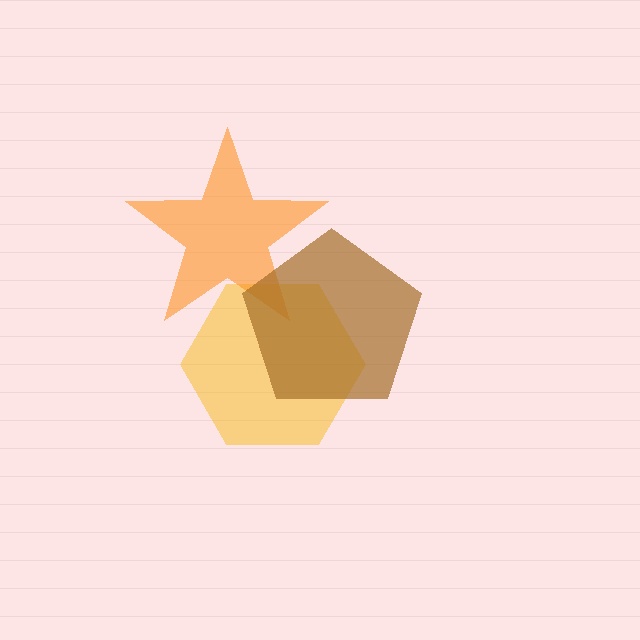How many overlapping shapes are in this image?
There are 3 overlapping shapes in the image.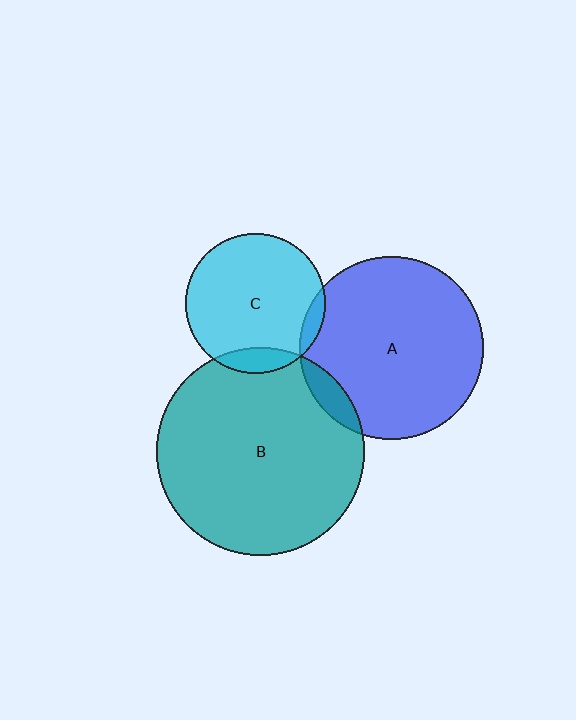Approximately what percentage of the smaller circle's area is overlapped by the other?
Approximately 10%.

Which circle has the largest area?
Circle B (teal).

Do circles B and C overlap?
Yes.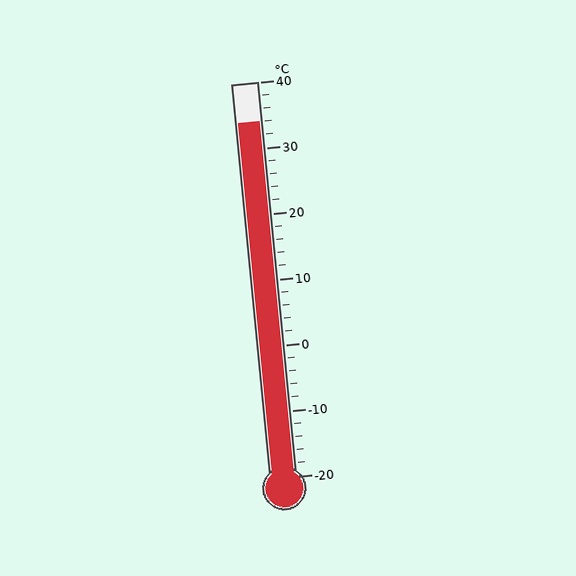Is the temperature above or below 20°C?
The temperature is above 20°C.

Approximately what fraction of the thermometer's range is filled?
The thermometer is filled to approximately 90% of its range.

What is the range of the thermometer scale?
The thermometer scale ranges from -20°C to 40°C.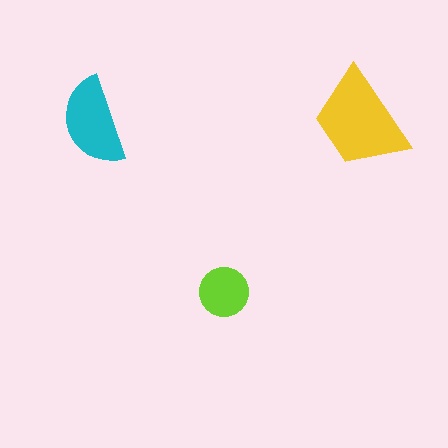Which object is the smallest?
The lime circle.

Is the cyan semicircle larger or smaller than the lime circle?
Larger.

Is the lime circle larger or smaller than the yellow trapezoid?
Smaller.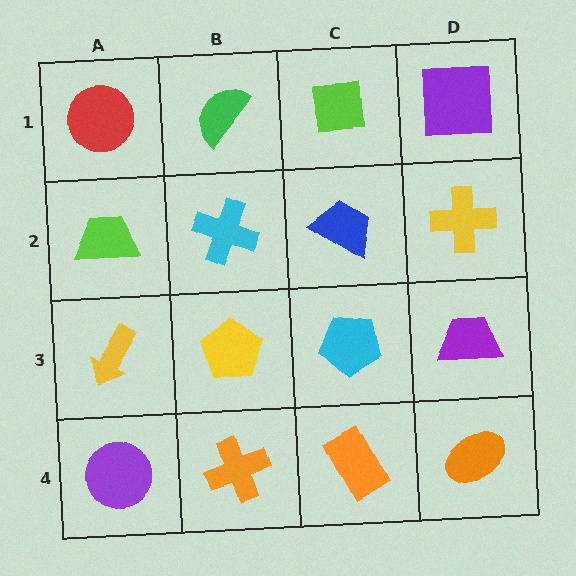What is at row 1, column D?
A purple square.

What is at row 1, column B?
A green semicircle.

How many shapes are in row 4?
4 shapes.